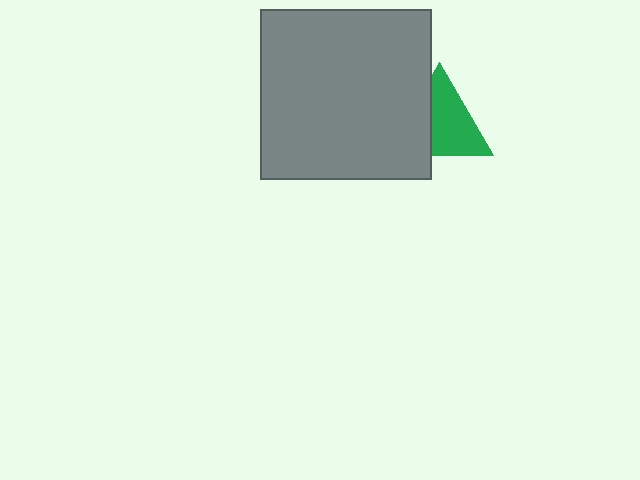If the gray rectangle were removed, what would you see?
You would see the complete green triangle.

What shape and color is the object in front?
The object in front is a gray rectangle.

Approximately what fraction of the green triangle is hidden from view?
Roughly 36% of the green triangle is hidden behind the gray rectangle.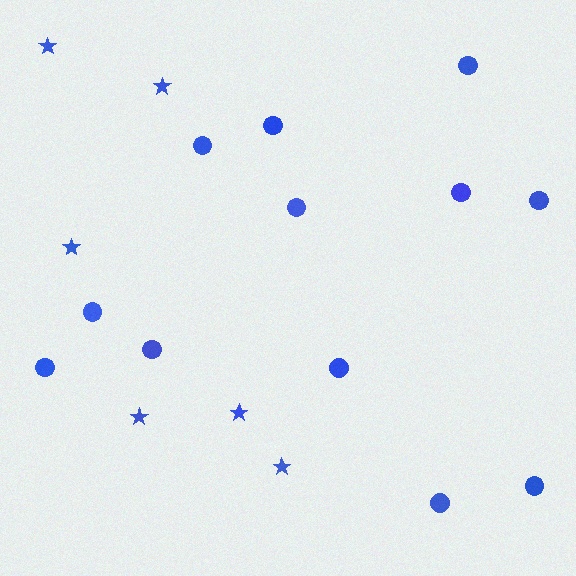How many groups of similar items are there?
There are 2 groups: one group of circles (12) and one group of stars (6).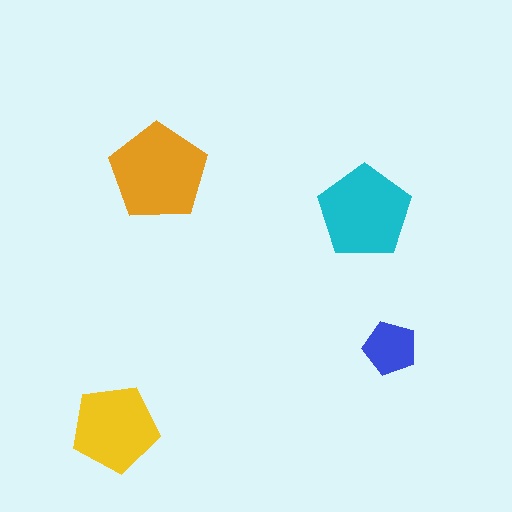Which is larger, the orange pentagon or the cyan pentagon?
The orange one.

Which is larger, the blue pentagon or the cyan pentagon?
The cyan one.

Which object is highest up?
The orange pentagon is topmost.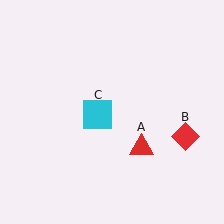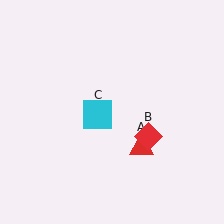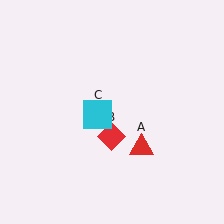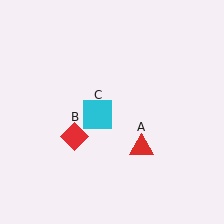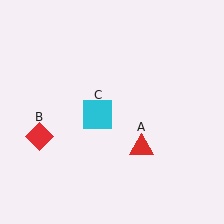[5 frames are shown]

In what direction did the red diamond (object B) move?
The red diamond (object B) moved left.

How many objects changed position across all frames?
1 object changed position: red diamond (object B).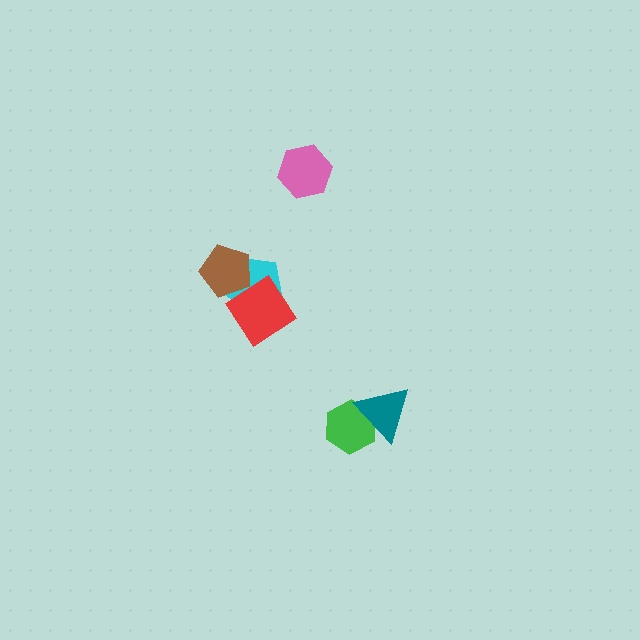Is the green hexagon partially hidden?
Yes, it is partially covered by another shape.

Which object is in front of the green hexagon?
The teal triangle is in front of the green hexagon.